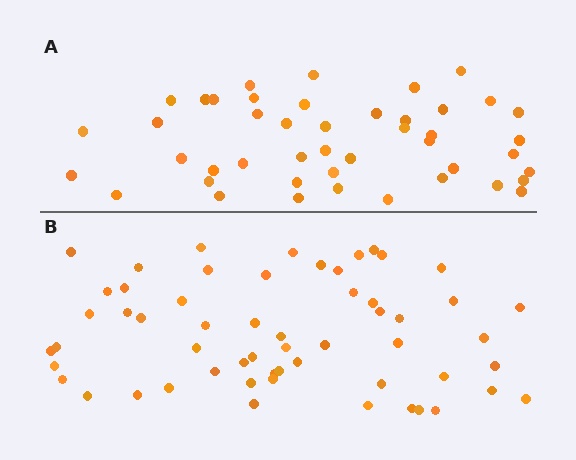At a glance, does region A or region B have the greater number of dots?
Region B (the bottom region) has more dots.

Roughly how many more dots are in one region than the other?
Region B has roughly 12 or so more dots than region A.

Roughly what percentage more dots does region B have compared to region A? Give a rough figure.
About 25% more.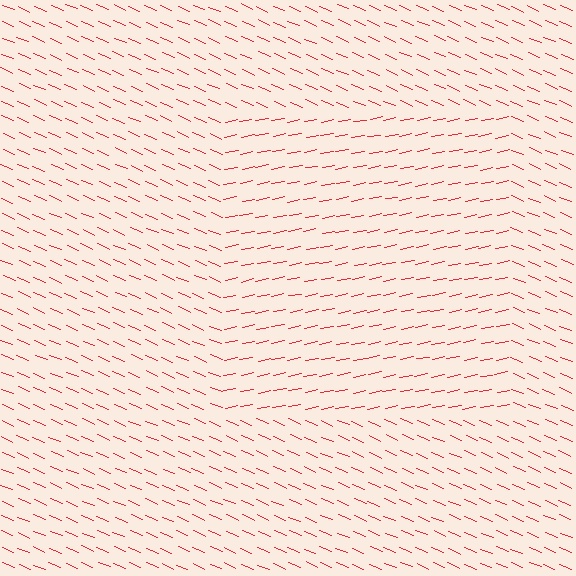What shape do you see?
I see a rectangle.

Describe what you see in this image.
The image is filled with small red line segments. A rectangle region in the image has lines oriented differently from the surrounding lines, creating a visible texture boundary.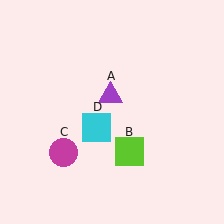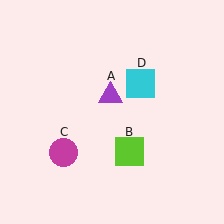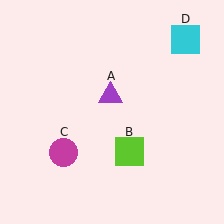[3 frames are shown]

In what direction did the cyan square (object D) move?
The cyan square (object D) moved up and to the right.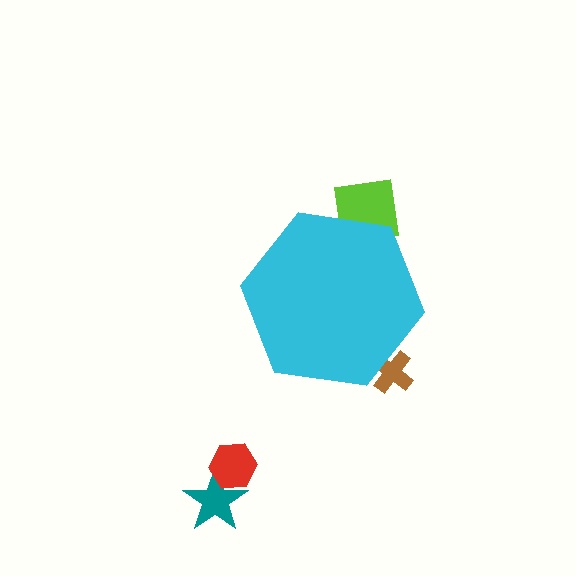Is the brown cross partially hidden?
Yes, the brown cross is partially hidden behind the cyan hexagon.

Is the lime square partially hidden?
Yes, the lime square is partially hidden behind the cyan hexagon.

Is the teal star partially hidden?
No, the teal star is fully visible.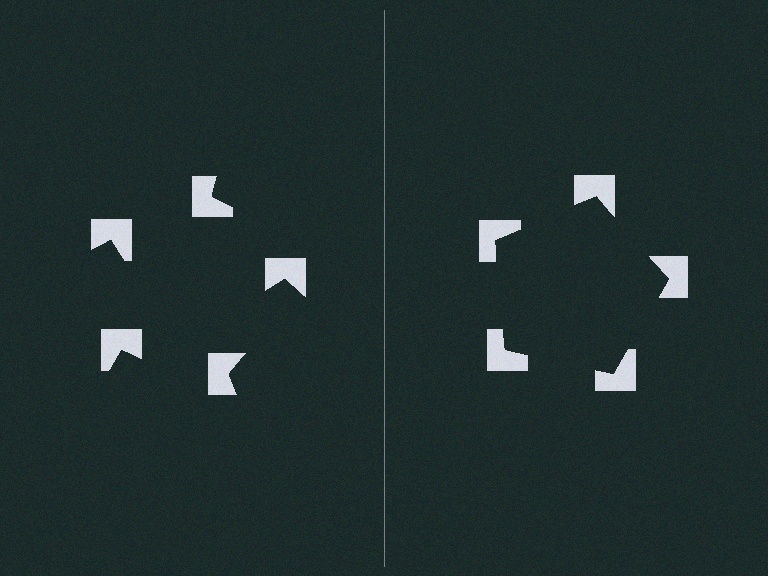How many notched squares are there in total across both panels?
10 — 5 on each side.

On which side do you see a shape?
An illusory pentagon appears on the right side. On the left side the wedge cuts are rotated, so no coherent shape forms.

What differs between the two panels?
The notched squares are positioned identically on both sides; only the wedge orientations differ. On the right they align to a pentagon; on the left they are misaligned.